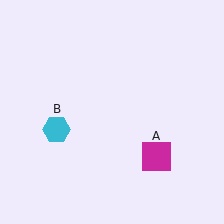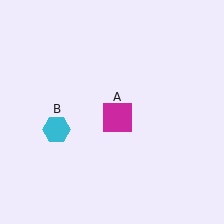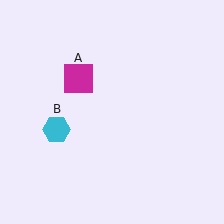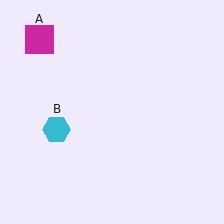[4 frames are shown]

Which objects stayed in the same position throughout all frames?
Cyan hexagon (object B) remained stationary.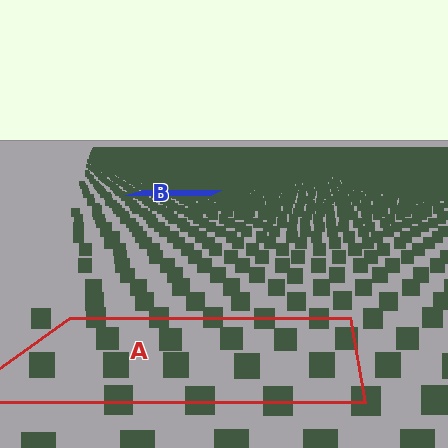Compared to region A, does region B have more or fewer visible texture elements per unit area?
Region B has more texture elements per unit area — they are packed more densely because it is farther away.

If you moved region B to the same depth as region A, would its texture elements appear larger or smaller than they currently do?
They would appear larger. At a closer depth, the same texture elements are projected at a bigger on-screen size.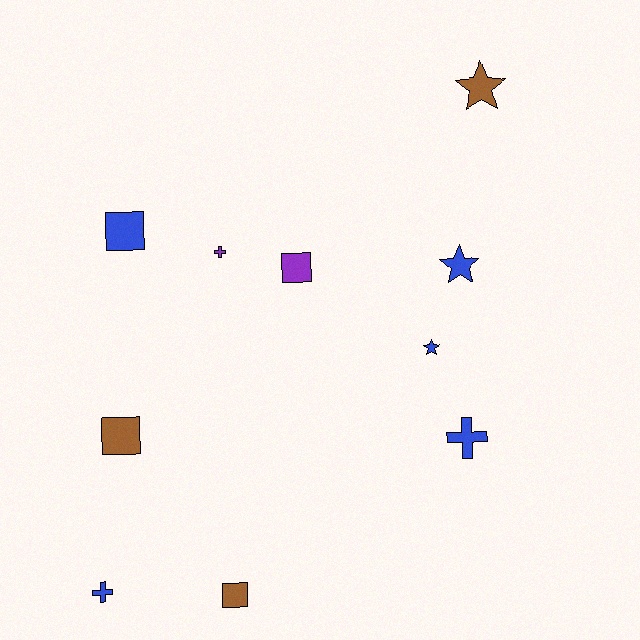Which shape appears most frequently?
Square, with 4 objects.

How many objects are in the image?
There are 10 objects.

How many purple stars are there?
There are no purple stars.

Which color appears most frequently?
Blue, with 5 objects.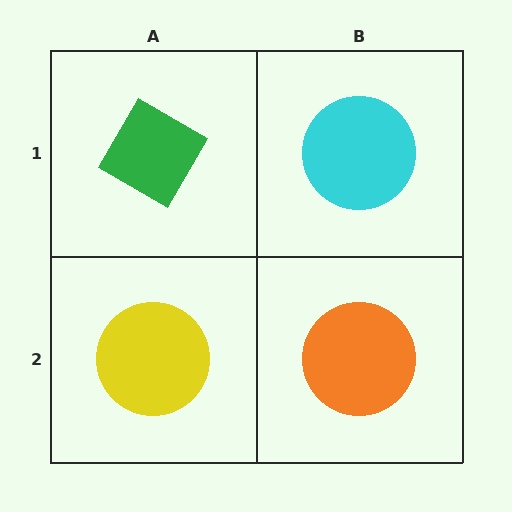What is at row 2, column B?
An orange circle.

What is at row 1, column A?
A green diamond.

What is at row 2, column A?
A yellow circle.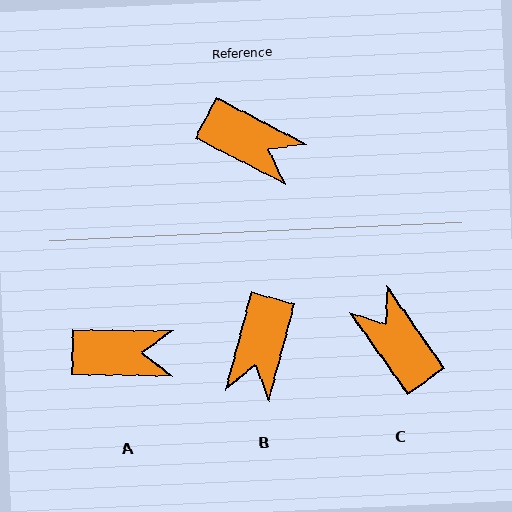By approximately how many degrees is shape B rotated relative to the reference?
Approximately 77 degrees clockwise.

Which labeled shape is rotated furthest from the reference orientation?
C, about 153 degrees away.